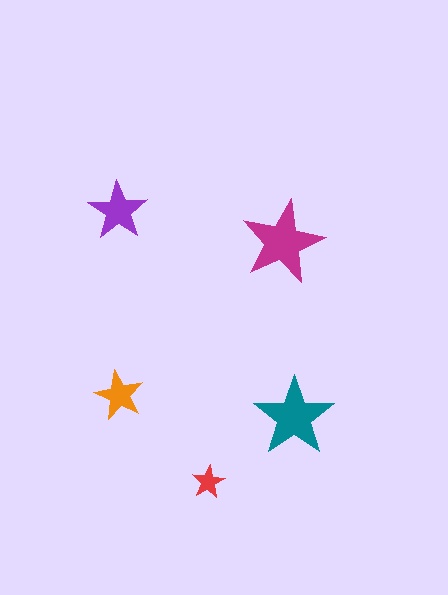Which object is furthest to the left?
The purple star is leftmost.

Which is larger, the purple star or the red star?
The purple one.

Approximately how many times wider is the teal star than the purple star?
About 1.5 times wider.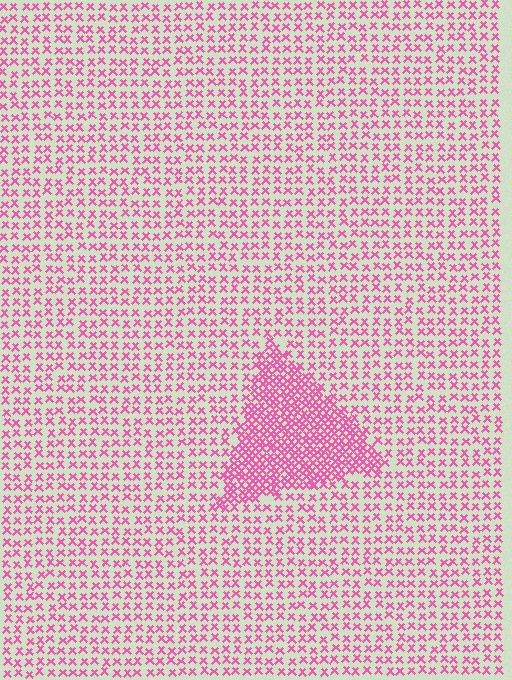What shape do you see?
I see a triangle.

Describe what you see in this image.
The image contains small pink elements arranged at two different densities. A triangle-shaped region is visible where the elements are more densely packed than the surrounding area.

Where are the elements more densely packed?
The elements are more densely packed inside the triangle boundary.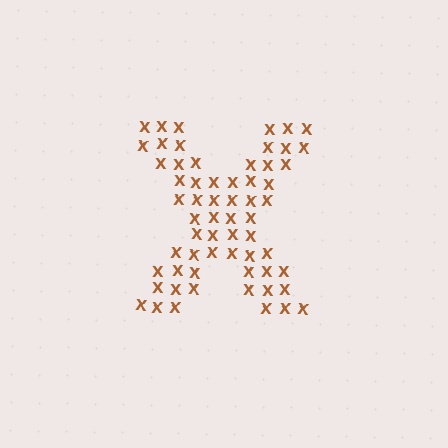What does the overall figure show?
The overall figure shows the letter X.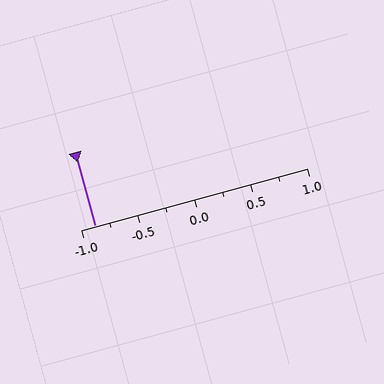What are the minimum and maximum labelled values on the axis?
The axis runs from -1.0 to 1.0.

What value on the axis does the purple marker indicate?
The marker indicates approximately -0.88.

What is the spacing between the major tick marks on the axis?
The major ticks are spaced 0.5 apart.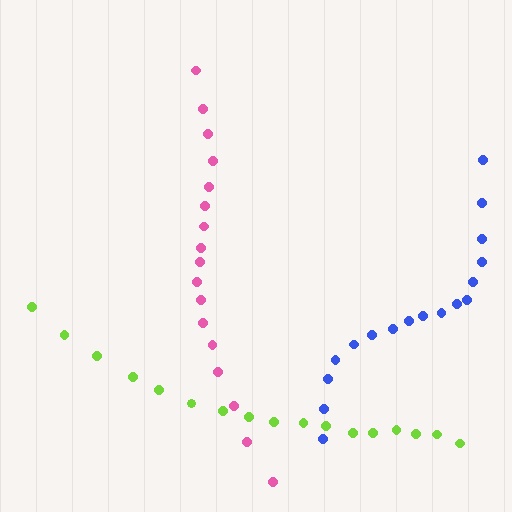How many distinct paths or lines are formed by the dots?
There are 3 distinct paths.